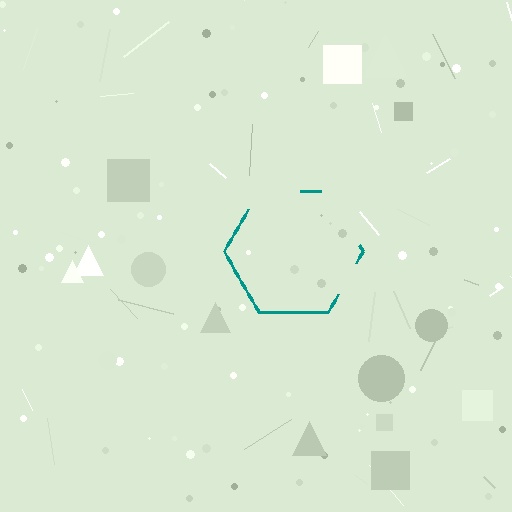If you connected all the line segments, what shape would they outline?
They would outline a hexagon.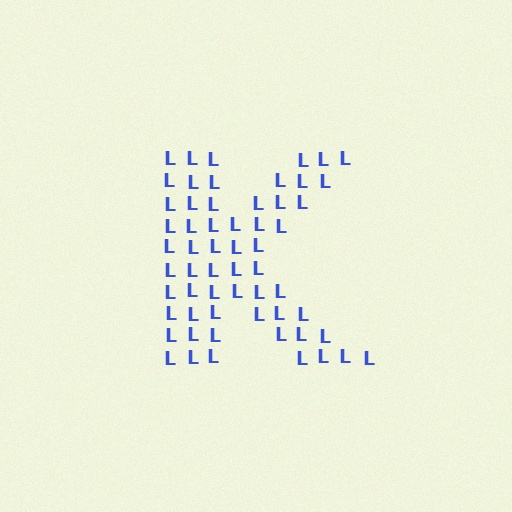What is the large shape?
The large shape is the letter K.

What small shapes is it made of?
It is made of small letter L's.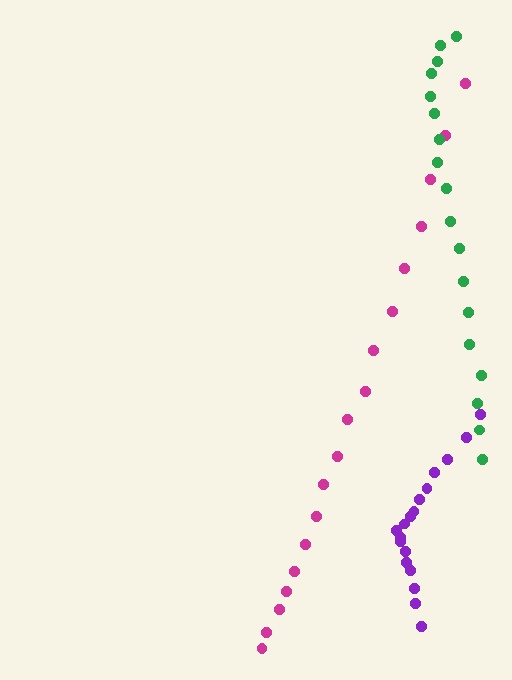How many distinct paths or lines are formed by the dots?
There are 3 distinct paths.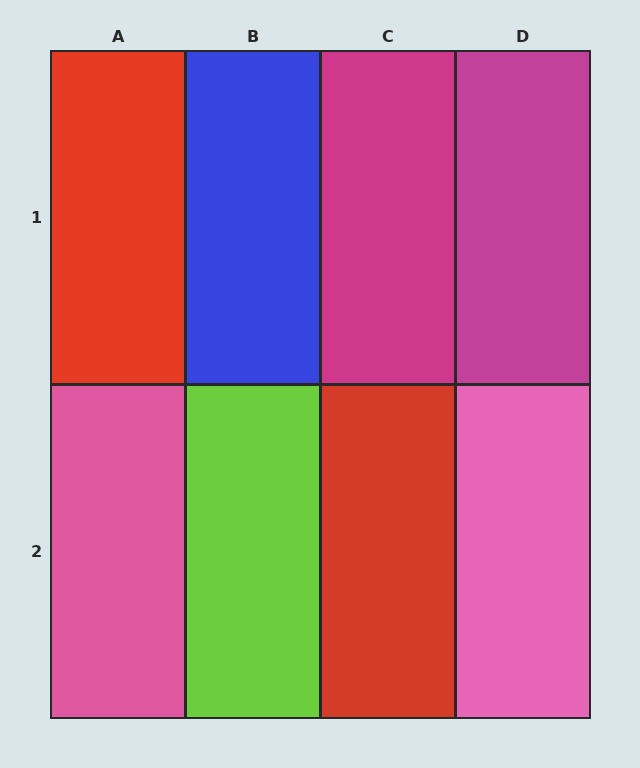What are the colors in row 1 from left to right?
Red, blue, magenta, magenta.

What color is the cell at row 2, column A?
Pink.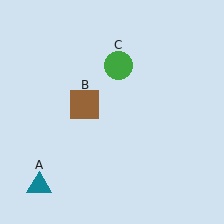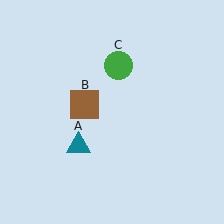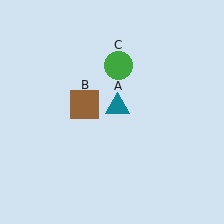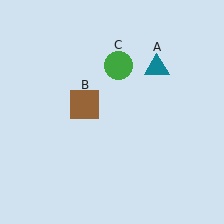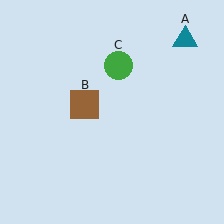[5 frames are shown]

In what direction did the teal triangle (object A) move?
The teal triangle (object A) moved up and to the right.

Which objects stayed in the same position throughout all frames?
Brown square (object B) and green circle (object C) remained stationary.